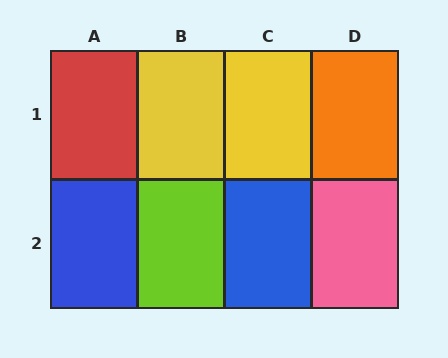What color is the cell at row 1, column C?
Yellow.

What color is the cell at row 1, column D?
Orange.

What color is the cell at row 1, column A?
Red.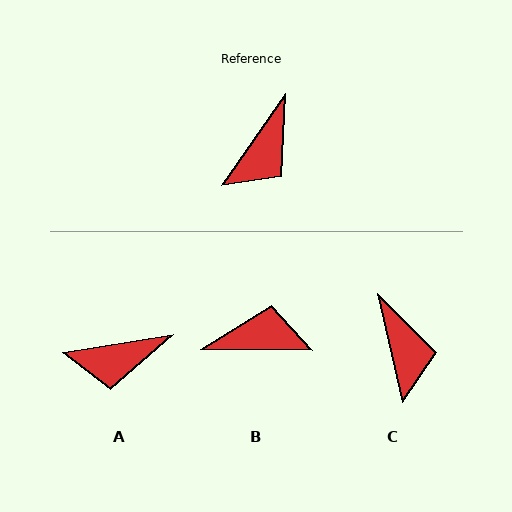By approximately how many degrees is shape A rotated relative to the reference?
Approximately 46 degrees clockwise.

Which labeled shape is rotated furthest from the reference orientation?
B, about 124 degrees away.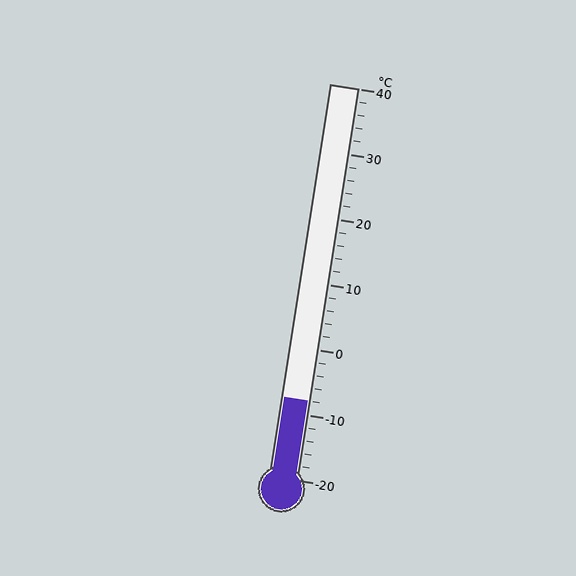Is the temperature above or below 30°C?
The temperature is below 30°C.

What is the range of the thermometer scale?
The thermometer scale ranges from -20°C to 40°C.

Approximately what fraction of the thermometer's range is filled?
The thermometer is filled to approximately 20% of its range.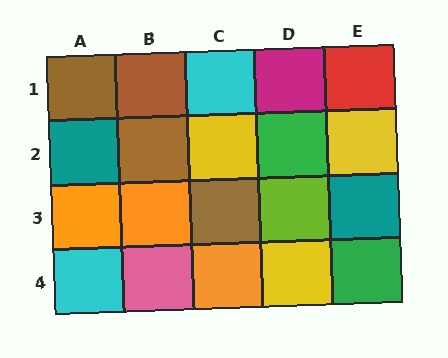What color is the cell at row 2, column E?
Yellow.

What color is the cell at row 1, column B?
Brown.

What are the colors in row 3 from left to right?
Orange, orange, brown, lime, teal.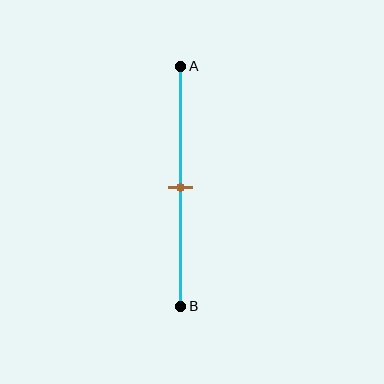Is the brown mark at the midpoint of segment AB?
Yes, the mark is approximately at the midpoint.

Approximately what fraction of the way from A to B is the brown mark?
The brown mark is approximately 50% of the way from A to B.